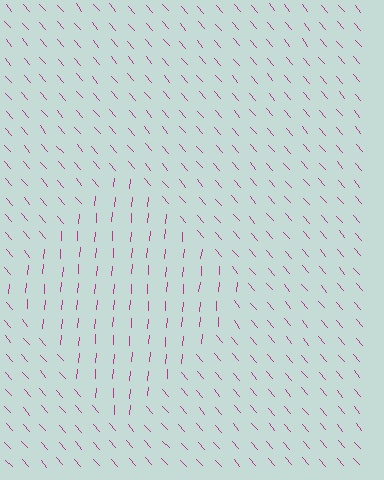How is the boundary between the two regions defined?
The boundary is defined purely by a change in line orientation (approximately 45 degrees difference). All lines are the same color and thickness.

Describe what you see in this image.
The image is filled with small magenta line segments. A diamond region in the image has lines oriented differently from the surrounding lines, creating a visible texture boundary.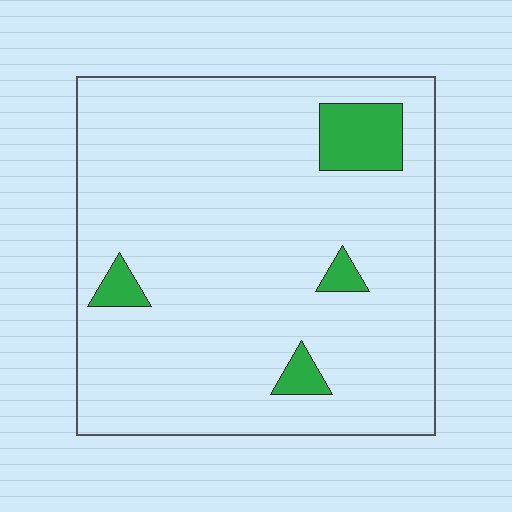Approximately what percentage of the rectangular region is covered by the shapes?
Approximately 10%.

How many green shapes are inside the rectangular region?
4.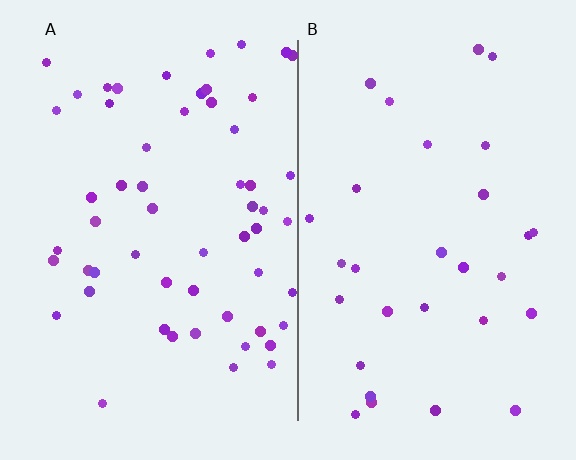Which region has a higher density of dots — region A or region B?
A (the left).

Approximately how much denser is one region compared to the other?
Approximately 1.9× — region A over region B.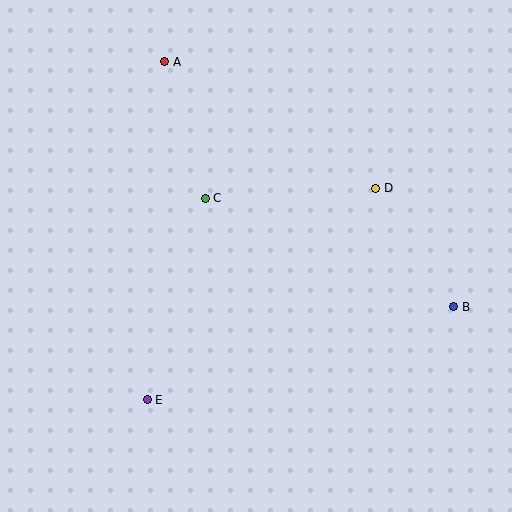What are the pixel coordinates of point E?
Point E is at (147, 400).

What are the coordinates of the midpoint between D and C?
The midpoint between D and C is at (291, 193).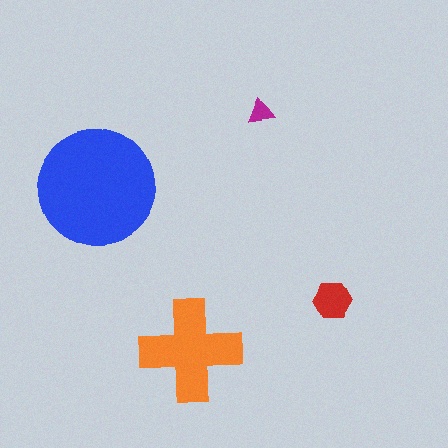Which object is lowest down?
The orange cross is bottommost.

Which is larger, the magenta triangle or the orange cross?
The orange cross.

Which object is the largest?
The blue circle.